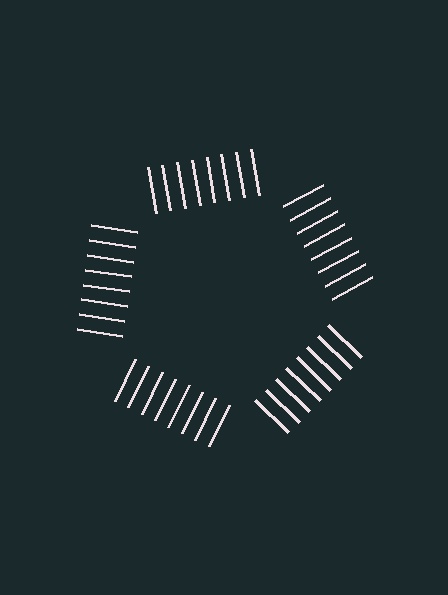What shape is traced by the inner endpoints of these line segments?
An illusory pentagon — the line segments terminate on its edges but no continuous stroke is drawn.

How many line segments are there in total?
40 — 8 along each of the 5 edges.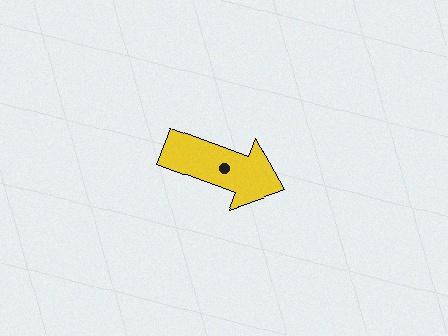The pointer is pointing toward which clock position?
Roughly 4 o'clock.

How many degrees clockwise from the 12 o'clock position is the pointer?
Approximately 110 degrees.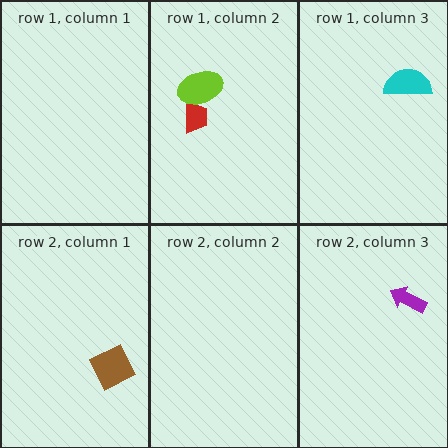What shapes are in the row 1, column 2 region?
The red trapezoid, the lime ellipse.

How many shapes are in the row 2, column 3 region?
1.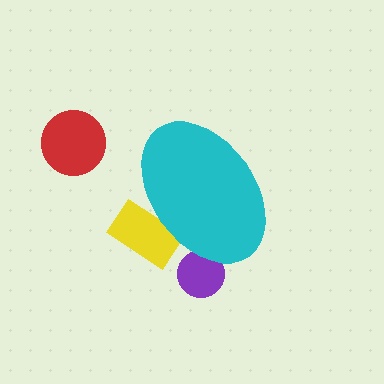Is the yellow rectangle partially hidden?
Yes, the yellow rectangle is partially hidden behind the cyan ellipse.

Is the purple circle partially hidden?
Yes, the purple circle is partially hidden behind the cyan ellipse.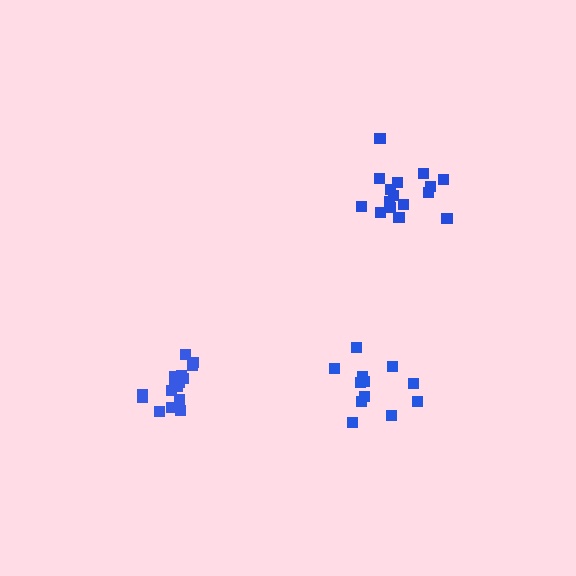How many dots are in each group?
Group 1: 12 dots, Group 2: 16 dots, Group 3: 16 dots (44 total).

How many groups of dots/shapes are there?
There are 3 groups.